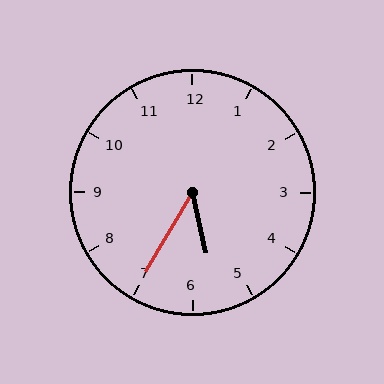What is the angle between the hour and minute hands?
Approximately 42 degrees.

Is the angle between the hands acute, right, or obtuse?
It is acute.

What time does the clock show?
5:35.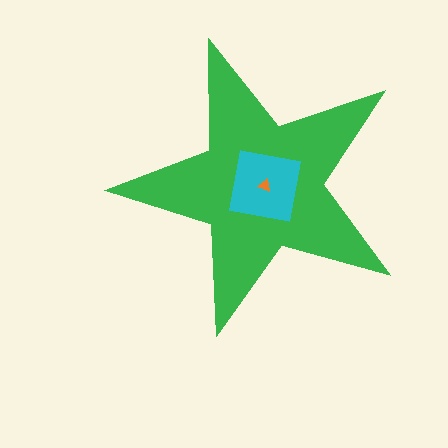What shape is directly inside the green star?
The cyan square.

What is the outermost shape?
The green star.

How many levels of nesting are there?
3.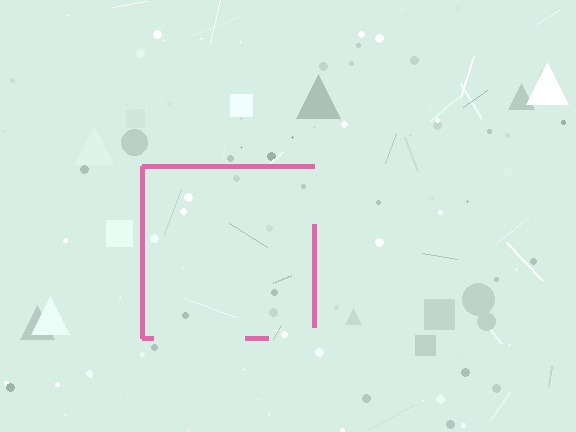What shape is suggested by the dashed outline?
The dashed outline suggests a square.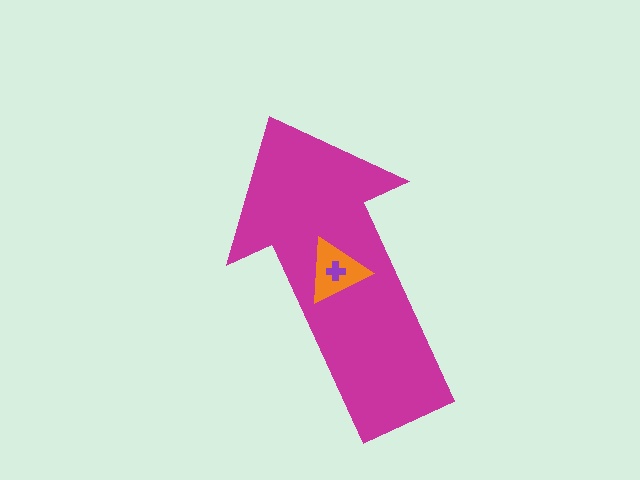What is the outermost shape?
The magenta arrow.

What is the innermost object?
The purple cross.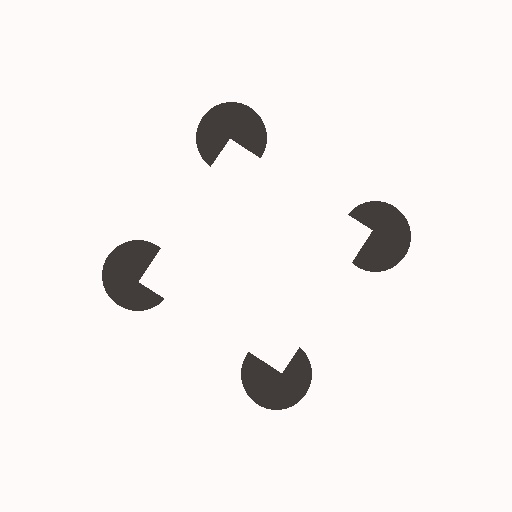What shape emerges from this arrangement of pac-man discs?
An illusory square — its edges are inferred from the aligned wedge cuts in the pac-man discs, not physically drawn.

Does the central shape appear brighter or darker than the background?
It typically appears slightly brighter than the background, even though no actual brightness change is drawn.